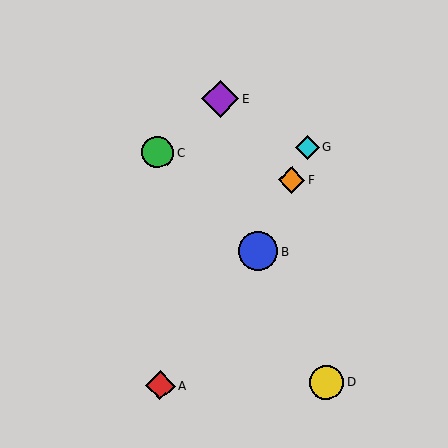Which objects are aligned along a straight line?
Objects B, F, G are aligned along a straight line.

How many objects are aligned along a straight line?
3 objects (B, F, G) are aligned along a straight line.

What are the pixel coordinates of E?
Object E is at (220, 99).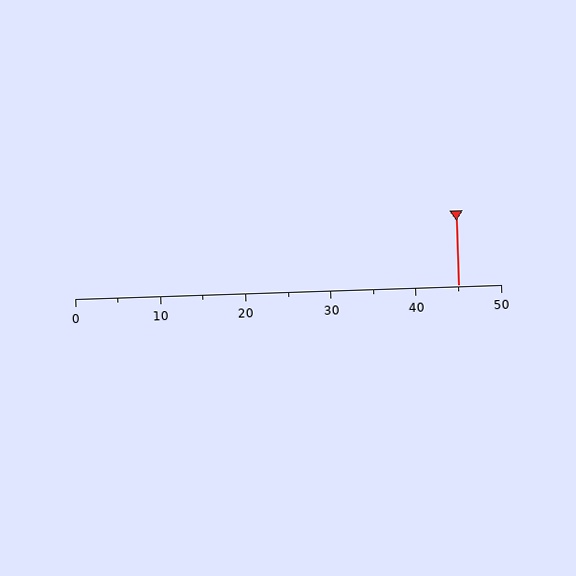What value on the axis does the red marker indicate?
The marker indicates approximately 45.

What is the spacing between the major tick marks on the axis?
The major ticks are spaced 10 apart.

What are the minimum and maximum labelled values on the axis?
The axis runs from 0 to 50.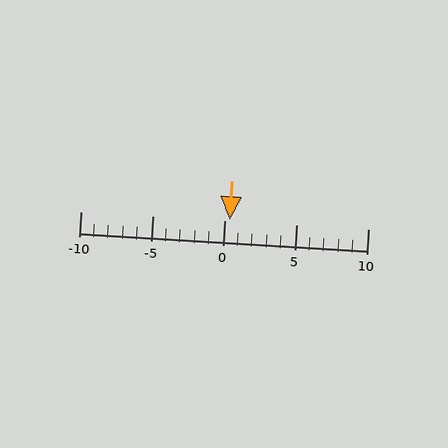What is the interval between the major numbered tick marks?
The major tick marks are spaced 5 units apart.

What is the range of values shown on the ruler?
The ruler shows values from -10 to 10.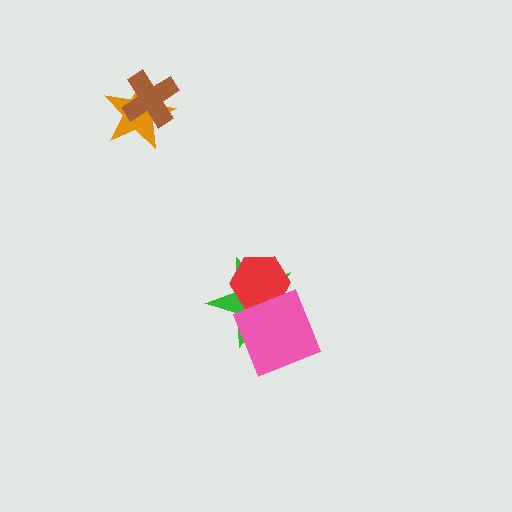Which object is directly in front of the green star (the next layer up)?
The red hexagon is directly in front of the green star.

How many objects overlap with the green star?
2 objects overlap with the green star.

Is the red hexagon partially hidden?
Yes, it is partially covered by another shape.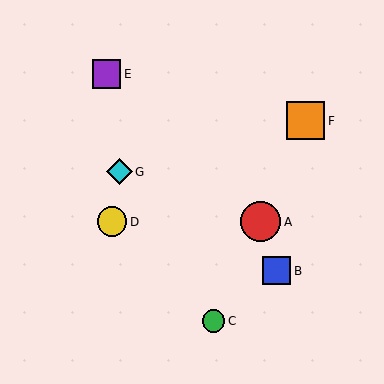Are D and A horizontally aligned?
Yes, both are at y≈222.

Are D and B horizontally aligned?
No, D is at y≈222 and B is at y≈271.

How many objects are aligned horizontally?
2 objects (A, D) are aligned horizontally.